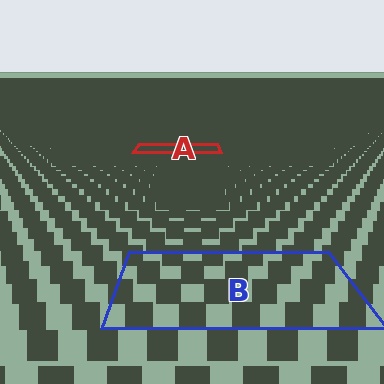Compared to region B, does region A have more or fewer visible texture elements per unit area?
Region A has more texture elements per unit area — they are packed more densely because it is farther away.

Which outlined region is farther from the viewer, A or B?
Region A is farther from the viewer — the texture elements inside it appear smaller and more densely packed.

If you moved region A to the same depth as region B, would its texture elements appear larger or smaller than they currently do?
They would appear larger. At a closer depth, the same texture elements are projected at a bigger on-screen size.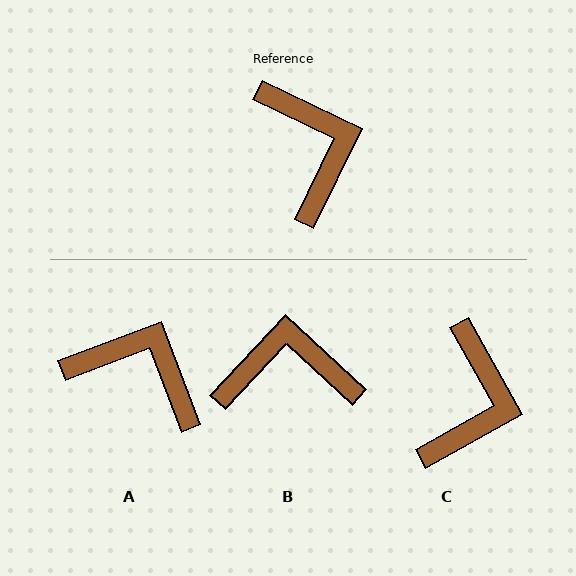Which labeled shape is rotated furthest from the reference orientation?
B, about 73 degrees away.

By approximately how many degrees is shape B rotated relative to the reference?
Approximately 73 degrees counter-clockwise.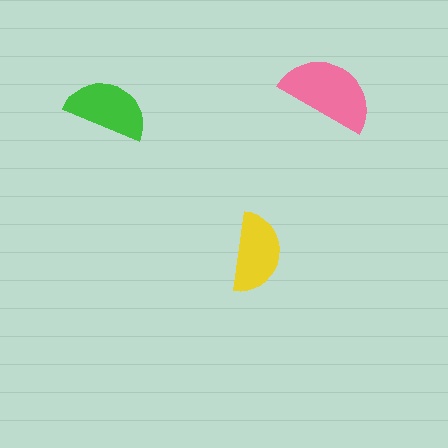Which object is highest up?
The pink semicircle is topmost.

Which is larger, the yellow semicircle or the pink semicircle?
The pink one.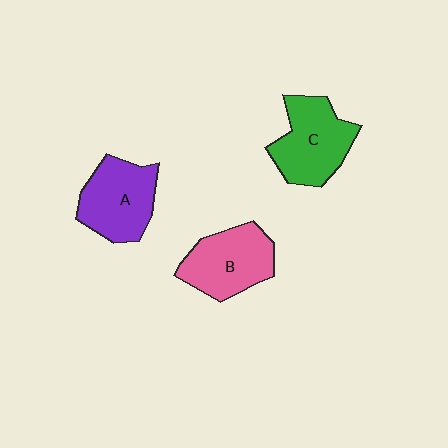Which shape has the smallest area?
Shape B (pink).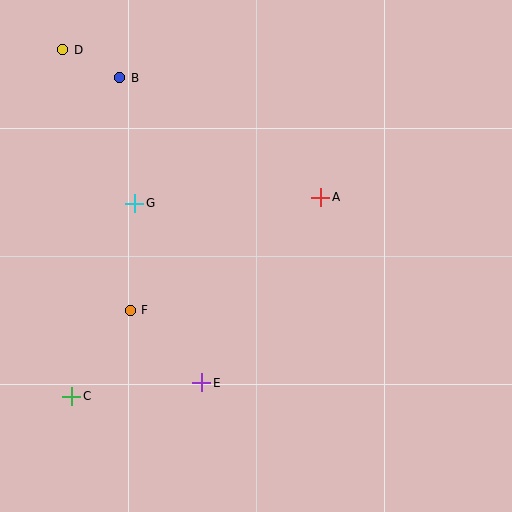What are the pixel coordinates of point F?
Point F is at (130, 310).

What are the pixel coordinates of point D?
Point D is at (63, 50).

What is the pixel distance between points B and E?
The distance between B and E is 316 pixels.